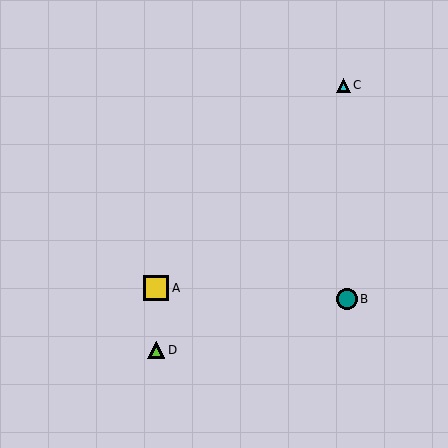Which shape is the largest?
The yellow square (labeled A) is the largest.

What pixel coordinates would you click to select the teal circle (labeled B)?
Click at (347, 299) to select the teal circle B.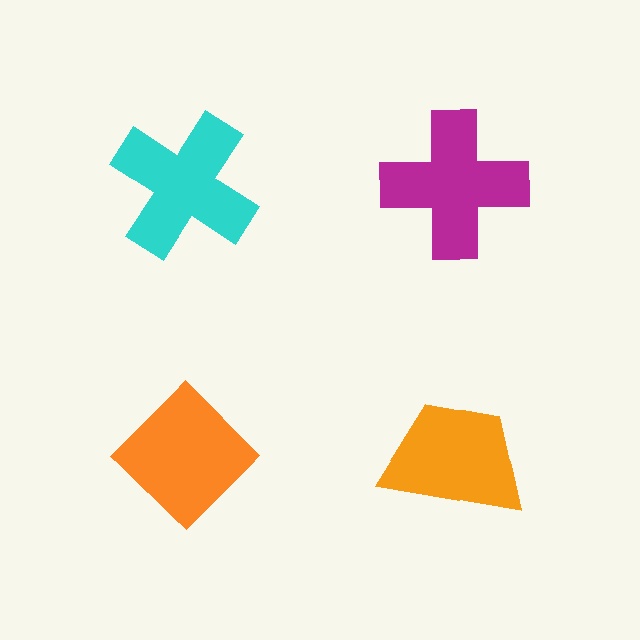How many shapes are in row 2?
2 shapes.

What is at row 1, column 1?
A cyan cross.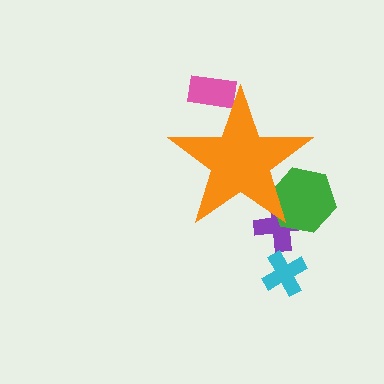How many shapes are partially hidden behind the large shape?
3 shapes are partially hidden.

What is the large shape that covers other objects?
An orange star.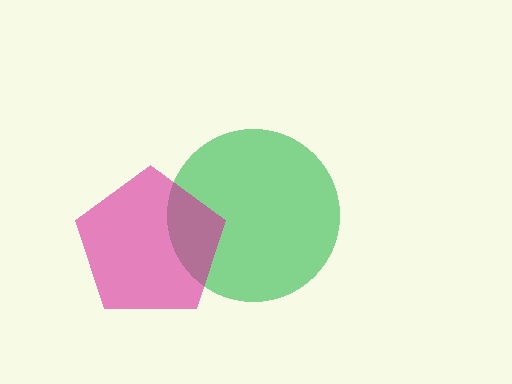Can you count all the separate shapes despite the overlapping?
Yes, there are 2 separate shapes.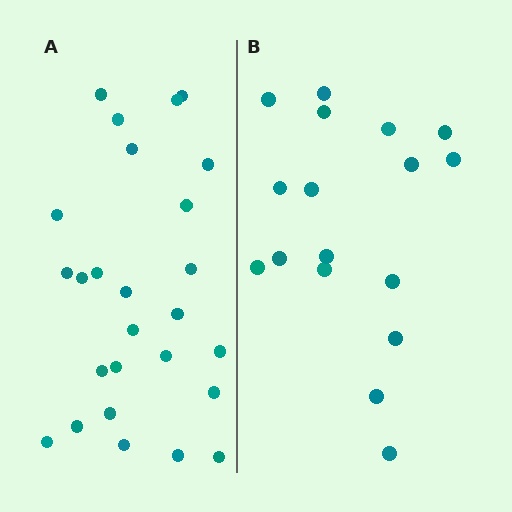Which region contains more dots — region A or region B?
Region A (the left region) has more dots.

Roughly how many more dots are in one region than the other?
Region A has roughly 8 or so more dots than region B.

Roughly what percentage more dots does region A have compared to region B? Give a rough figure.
About 55% more.